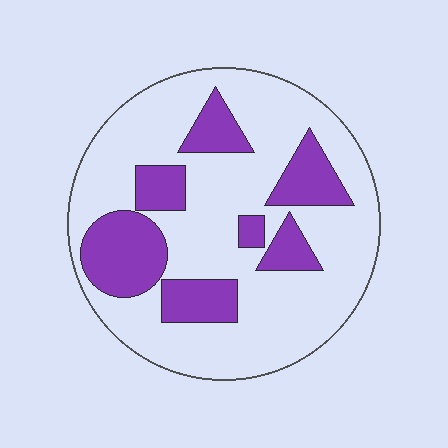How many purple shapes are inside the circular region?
7.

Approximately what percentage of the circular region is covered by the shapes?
Approximately 25%.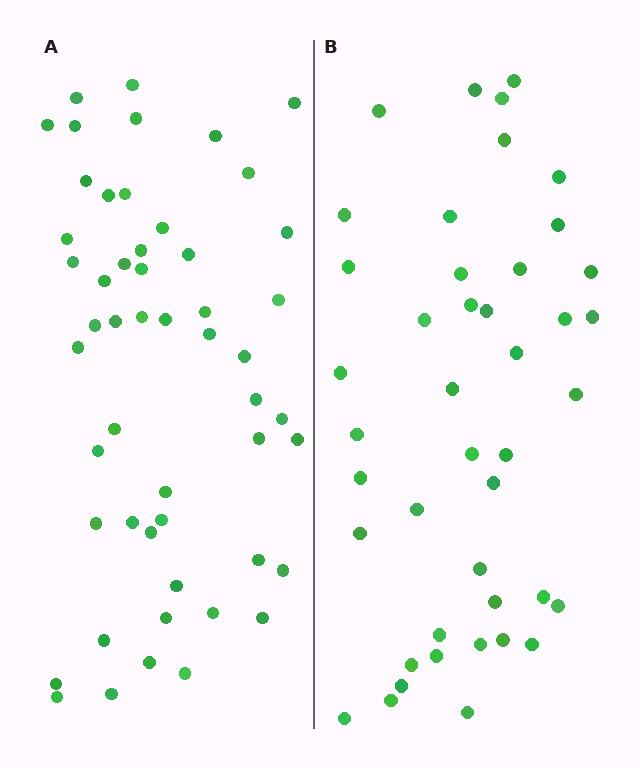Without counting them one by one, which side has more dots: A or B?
Region A (the left region) has more dots.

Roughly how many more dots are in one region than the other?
Region A has roughly 8 or so more dots than region B.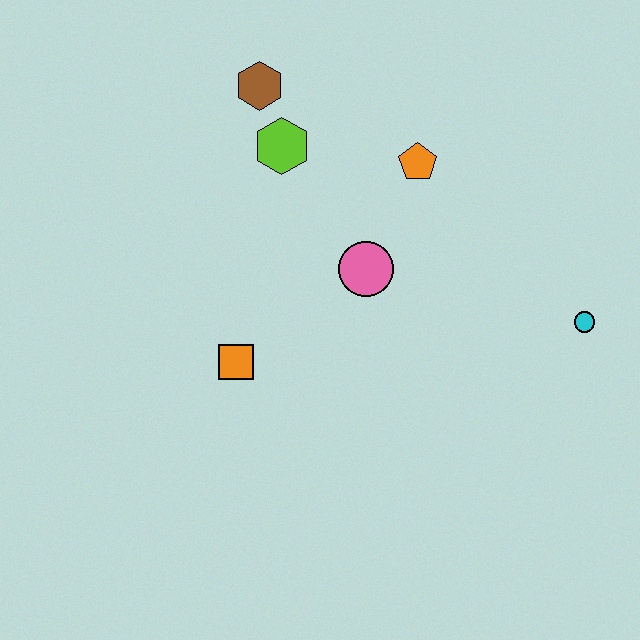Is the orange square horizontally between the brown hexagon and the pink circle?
No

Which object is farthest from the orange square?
The cyan circle is farthest from the orange square.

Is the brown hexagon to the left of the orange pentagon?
Yes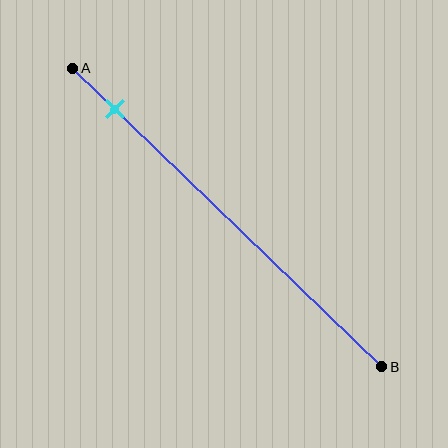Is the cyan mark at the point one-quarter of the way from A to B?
No, the mark is at about 15% from A, not at the 25% one-quarter point.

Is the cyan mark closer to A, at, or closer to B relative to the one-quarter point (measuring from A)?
The cyan mark is closer to point A than the one-quarter point of segment AB.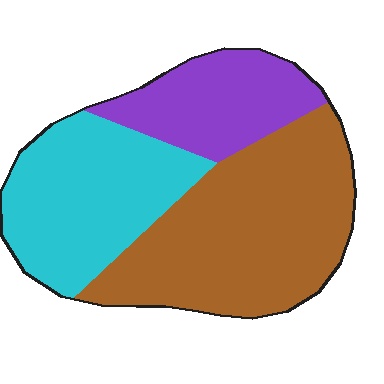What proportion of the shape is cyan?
Cyan covers around 30% of the shape.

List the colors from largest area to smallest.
From largest to smallest: brown, cyan, purple.